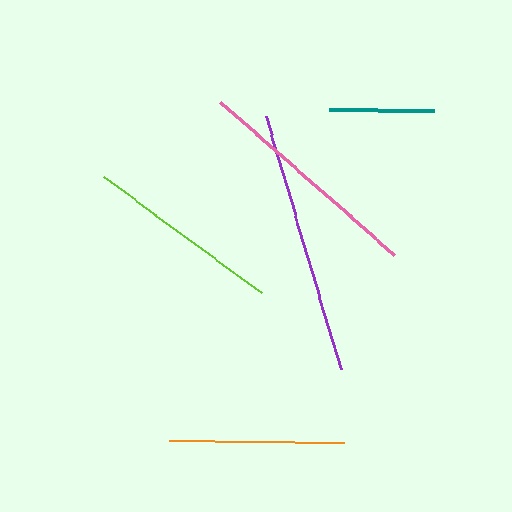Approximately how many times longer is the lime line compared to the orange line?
The lime line is approximately 1.1 times the length of the orange line.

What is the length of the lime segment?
The lime segment is approximately 196 pixels long.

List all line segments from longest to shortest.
From longest to shortest: purple, pink, lime, orange, teal.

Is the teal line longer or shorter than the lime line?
The lime line is longer than the teal line.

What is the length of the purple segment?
The purple segment is approximately 264 pixels long.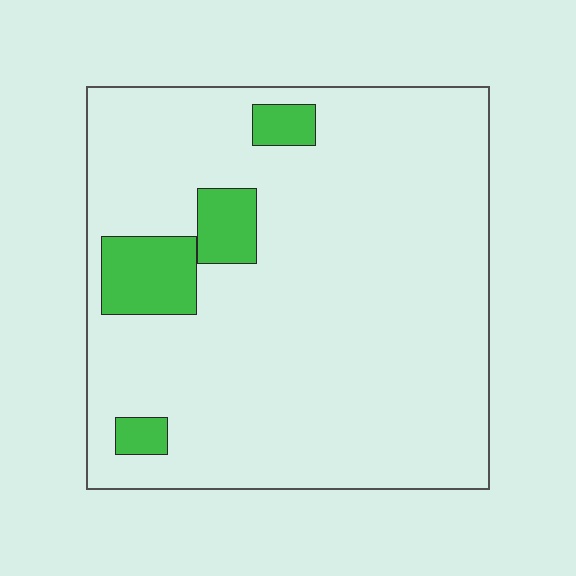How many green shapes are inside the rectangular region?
4.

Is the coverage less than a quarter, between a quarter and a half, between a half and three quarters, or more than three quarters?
Less than a quarter.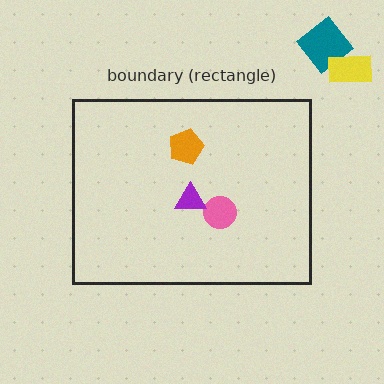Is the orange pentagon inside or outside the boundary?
Inside.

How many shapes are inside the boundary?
3 inside, 2 outside.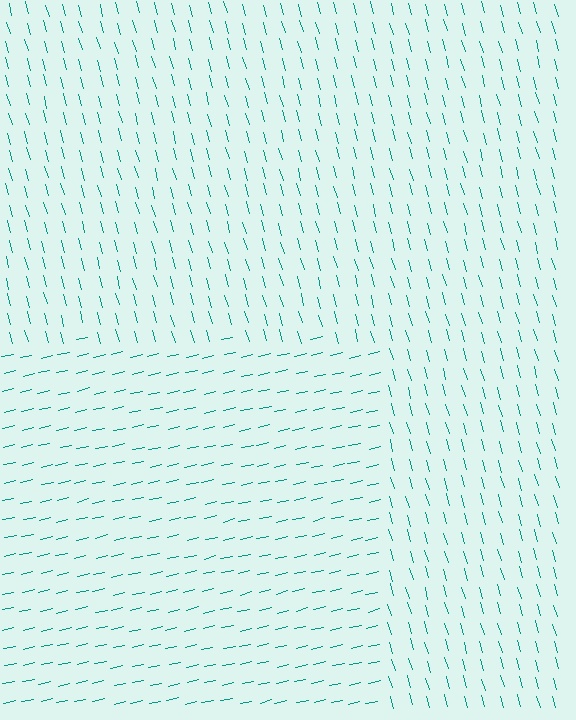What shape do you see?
I see a rectangle.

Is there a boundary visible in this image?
Yes, there is a texture boundary formed by a change in line orientation.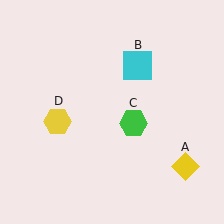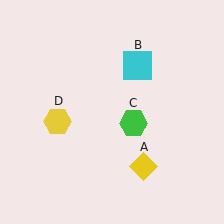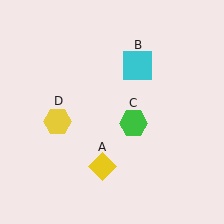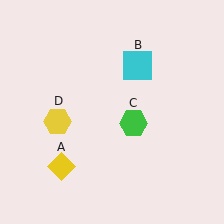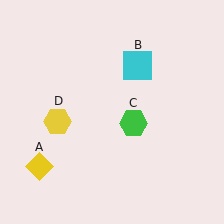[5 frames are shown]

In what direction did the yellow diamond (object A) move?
The yellow diamond (object A) moved left.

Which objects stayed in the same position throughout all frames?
Cyan square (object B) and green hexagon (object C) and yellow hexagon (object D) remained stationary.